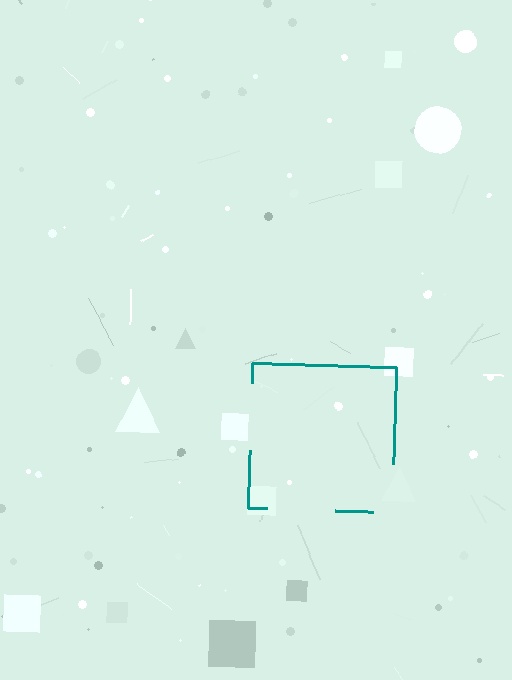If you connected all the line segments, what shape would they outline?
They would outline a square.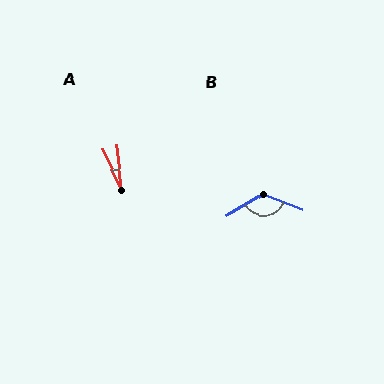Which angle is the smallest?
A, at approximately 19 degrees.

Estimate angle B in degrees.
Approximately 128 degrees.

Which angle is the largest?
B, at approximately 128 degrees.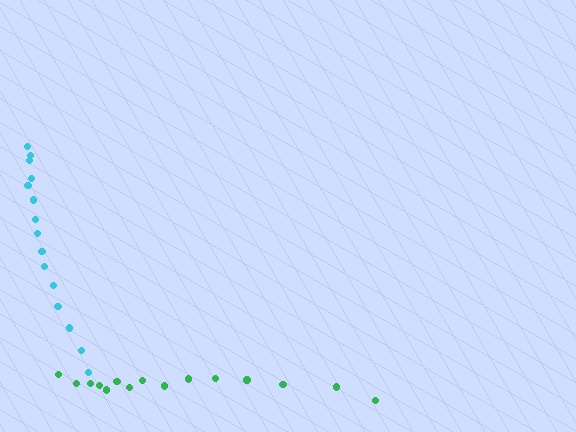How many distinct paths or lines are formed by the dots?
There are 2 distinct paths.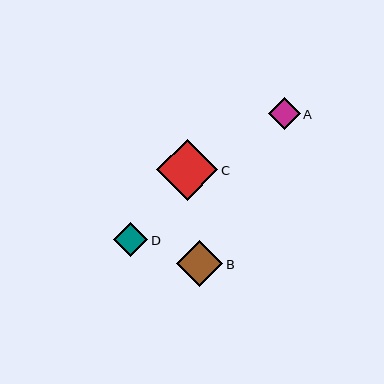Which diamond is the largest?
Diamond C is the largest with a size of approximately 61 pixels.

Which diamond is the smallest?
Diamond A is the smallest with a size of approximately 32 pixels.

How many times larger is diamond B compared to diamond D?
Diamond B is approximately 1.4 times the size of diamond D.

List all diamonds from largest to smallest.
From largest to smallest: C, B, D, A.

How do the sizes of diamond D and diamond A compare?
Diamond D and diamond A are approximately the same size.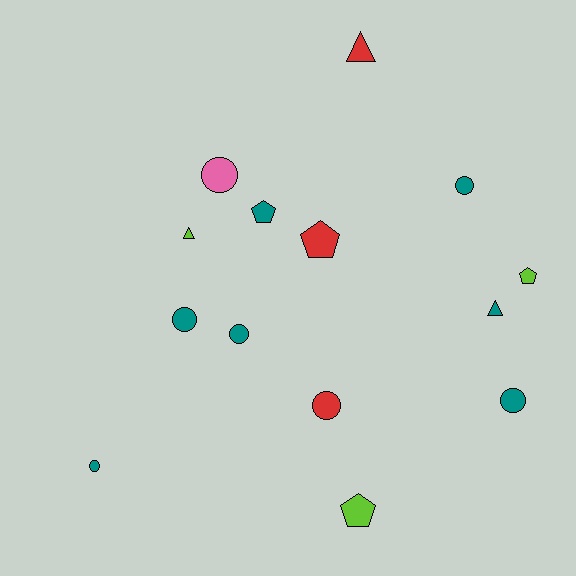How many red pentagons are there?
There is 1 red pentagon.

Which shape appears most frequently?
Circle, with 7 objects.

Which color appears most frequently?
Teal, with 7 objects.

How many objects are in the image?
There are 14 objects.